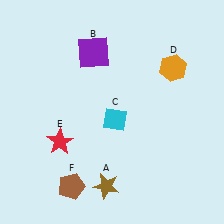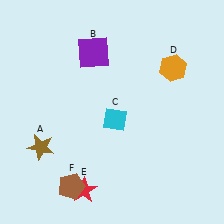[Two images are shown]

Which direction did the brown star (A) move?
The brown star (A) moved left.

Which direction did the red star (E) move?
The red star (E) moved down.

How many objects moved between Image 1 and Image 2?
2 objects moved between the two images.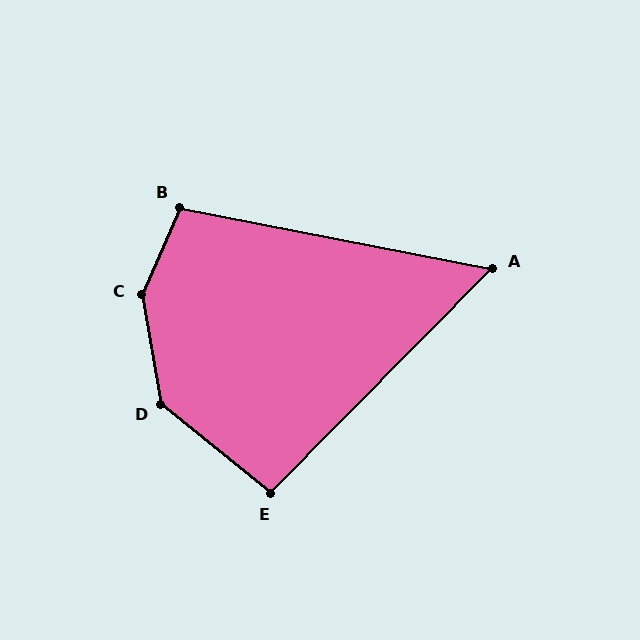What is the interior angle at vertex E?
Approximately 96 degrees (obtuse).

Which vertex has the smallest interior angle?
A, at approximately 56 degrees.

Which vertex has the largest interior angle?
C, at approximately 147 degrees.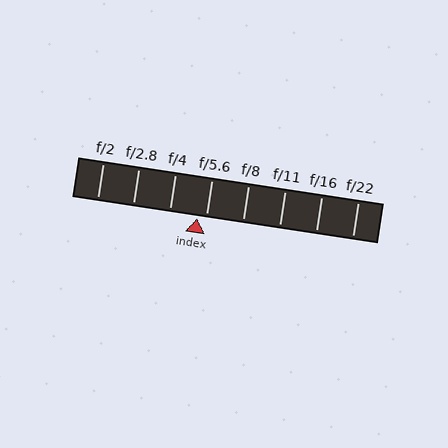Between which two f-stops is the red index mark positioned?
The index mark is between f/4 and f/5.6.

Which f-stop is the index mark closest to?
The index mark is closest to f/5.6.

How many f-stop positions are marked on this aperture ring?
There are 8 f-stop positions marked.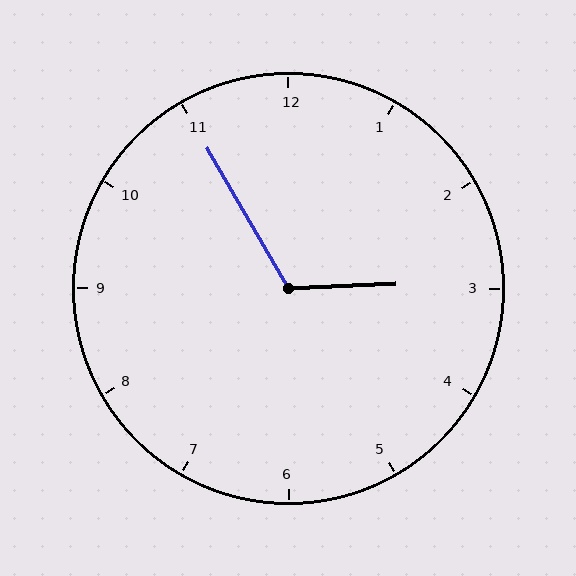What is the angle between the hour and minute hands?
Approximately 118 degrees.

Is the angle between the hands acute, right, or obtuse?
It is obtuse.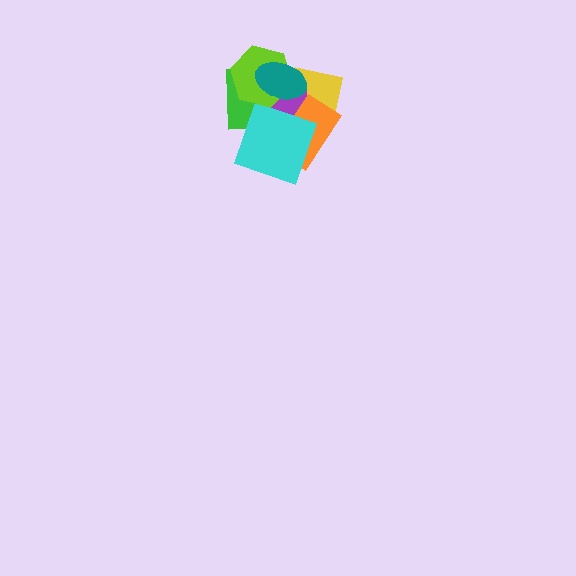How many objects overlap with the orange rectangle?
3 objects overlap with the orange rectangle.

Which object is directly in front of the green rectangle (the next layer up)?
The purple ellipse is directly in front of the green rectangle.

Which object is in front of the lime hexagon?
The teal ellipse is in front of the lime hexagon.